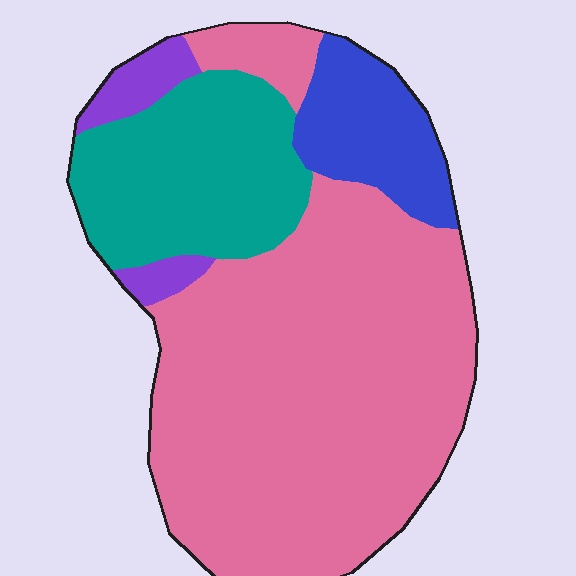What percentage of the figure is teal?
Teal takes up about one fifth (1/5) of the figure.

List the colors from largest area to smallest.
From largest to smallest: pink, teal, blue, purple.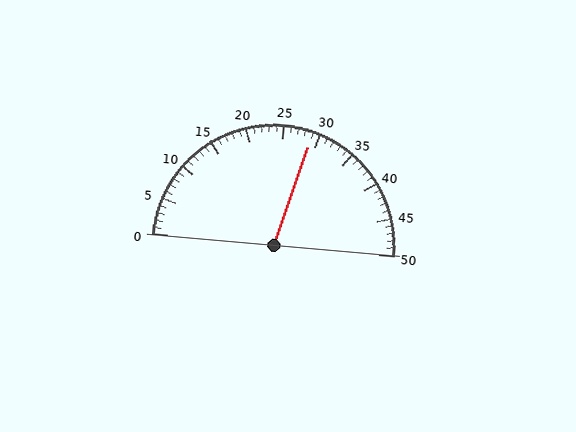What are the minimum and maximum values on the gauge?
The gauge ranges from 0 to 50.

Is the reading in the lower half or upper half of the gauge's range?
The reading is in the upper half of the range (0 to 50).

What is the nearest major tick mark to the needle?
The nearest major tick mark is 30.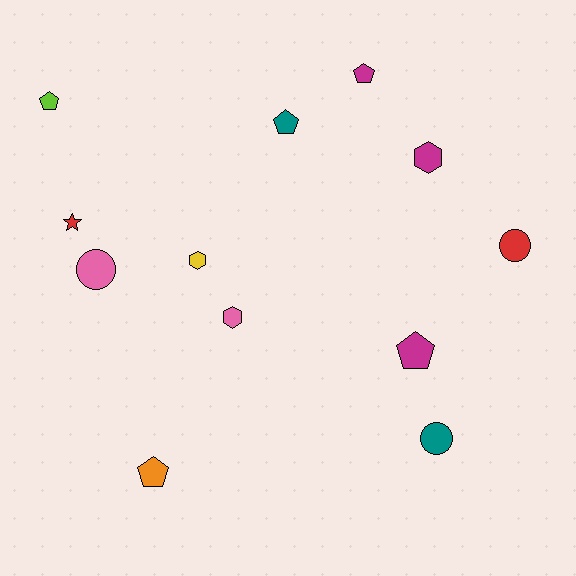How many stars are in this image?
There is 1 star.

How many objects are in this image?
There are 12 objects.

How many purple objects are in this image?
There are no purple objects.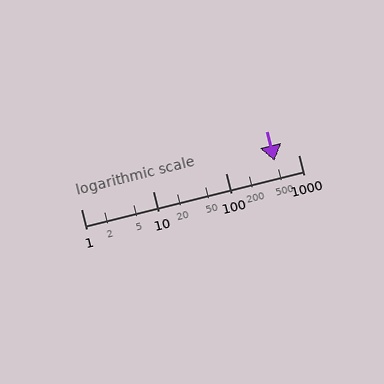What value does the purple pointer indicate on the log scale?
The pointer indicates approximately 470.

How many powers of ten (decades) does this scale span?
The scale spans 3 decades, from 1 to 1000.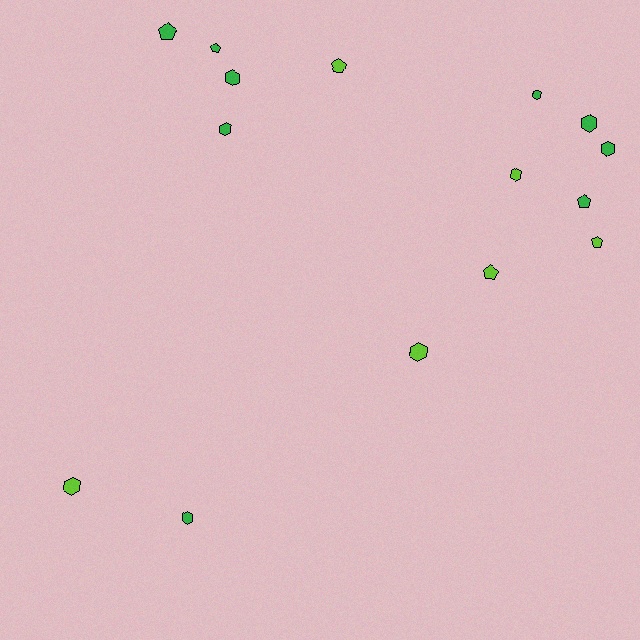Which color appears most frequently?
Green, with 9 objects.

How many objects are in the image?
There are 15 objects.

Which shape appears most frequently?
Hexagon, with 9 objects.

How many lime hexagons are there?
There are 3 lime hexagons.